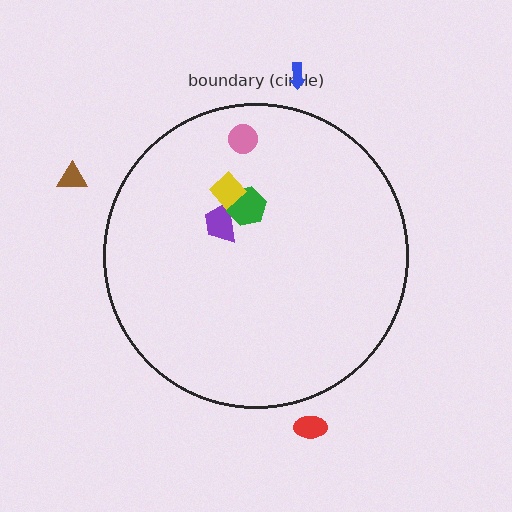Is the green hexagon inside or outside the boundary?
Inside.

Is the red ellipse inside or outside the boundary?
Outside.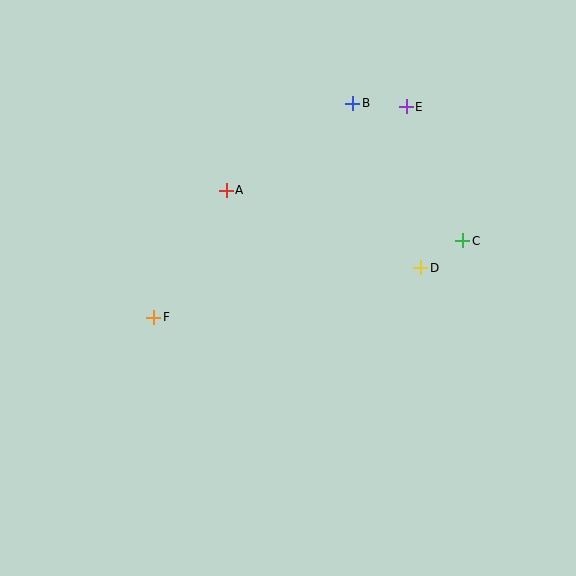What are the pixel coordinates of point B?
Point B is at (353, 103).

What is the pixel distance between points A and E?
The distance between A and E is 198 pixels.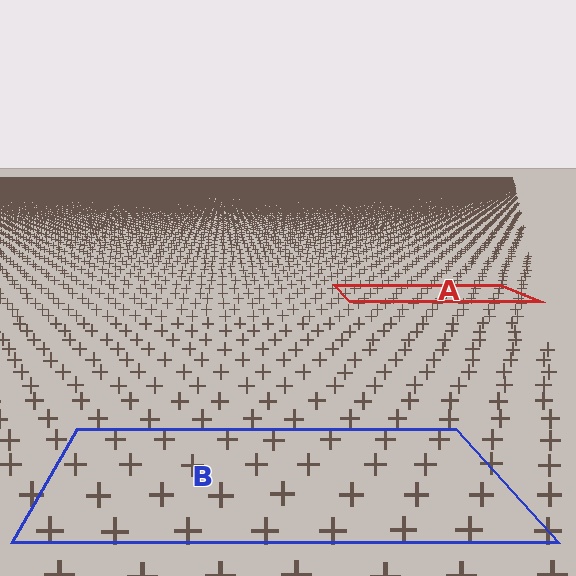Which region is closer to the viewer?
Region B is closer. The texture elements there are larger and more spread out.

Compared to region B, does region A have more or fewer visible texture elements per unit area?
Region A has more texture elements per unit area — they are packed more densely because it is farther away.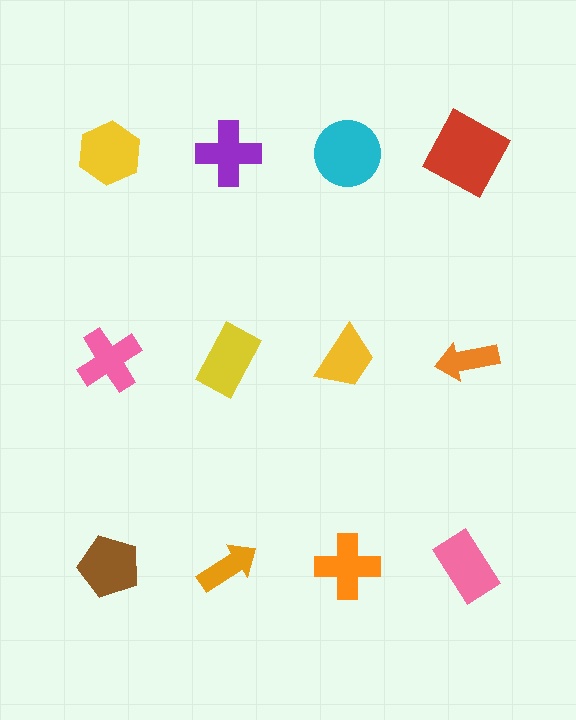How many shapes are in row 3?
4 shapes.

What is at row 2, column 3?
A yellow trapezoid.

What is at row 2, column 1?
A pink cross.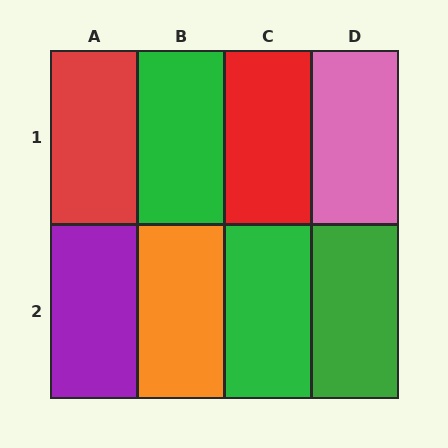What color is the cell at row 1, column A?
Red.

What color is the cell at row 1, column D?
Pink.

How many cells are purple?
1 cell is purple.